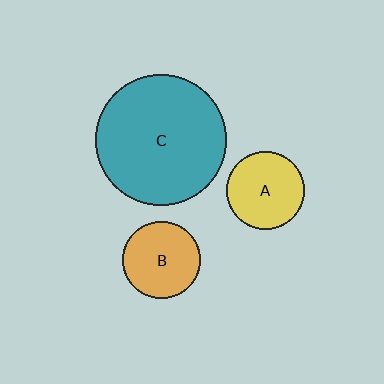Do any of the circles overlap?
No, none of the circles overlap.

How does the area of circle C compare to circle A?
Approximately 2.8 times.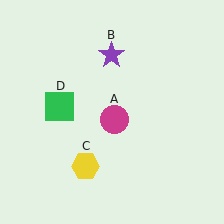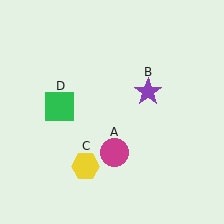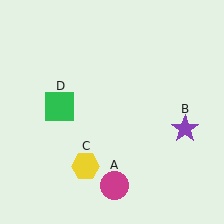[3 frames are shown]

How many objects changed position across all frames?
2 objects changed position: magenta circle (object A), purple star (object B).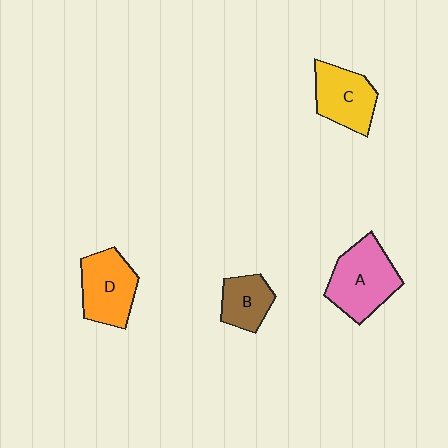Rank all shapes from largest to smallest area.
From largest to smallest: A (pink), D (orange), C (yellow), B (brown).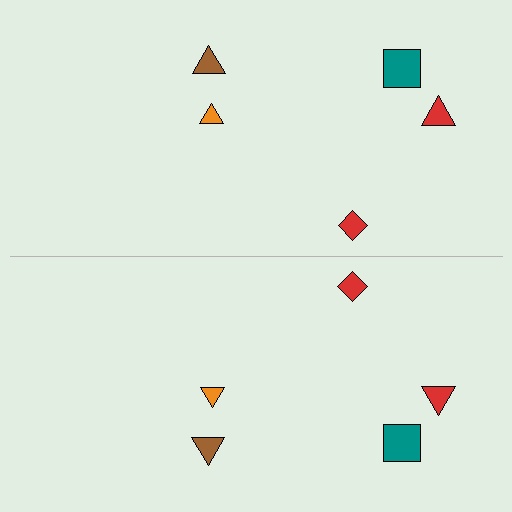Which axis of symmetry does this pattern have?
The pattern has a horizontal axis of symmetry running through the center of the image.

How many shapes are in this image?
There are 10 shapes in this image.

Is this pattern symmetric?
Yes, this pattern has bilateral (reflection) symmetry.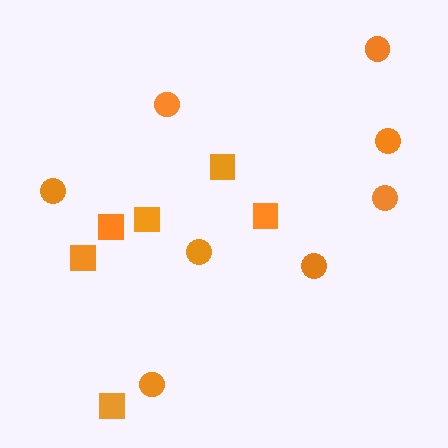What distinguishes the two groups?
There are 2 groups: one group of circles (8) and one group of squares (6).